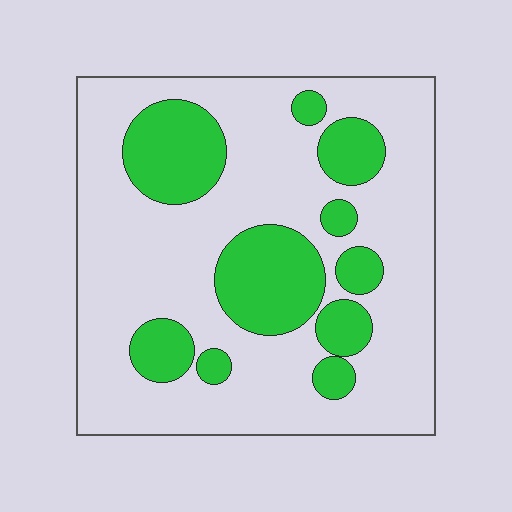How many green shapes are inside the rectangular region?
10.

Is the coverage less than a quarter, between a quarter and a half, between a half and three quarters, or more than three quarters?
Between a quarter and a half.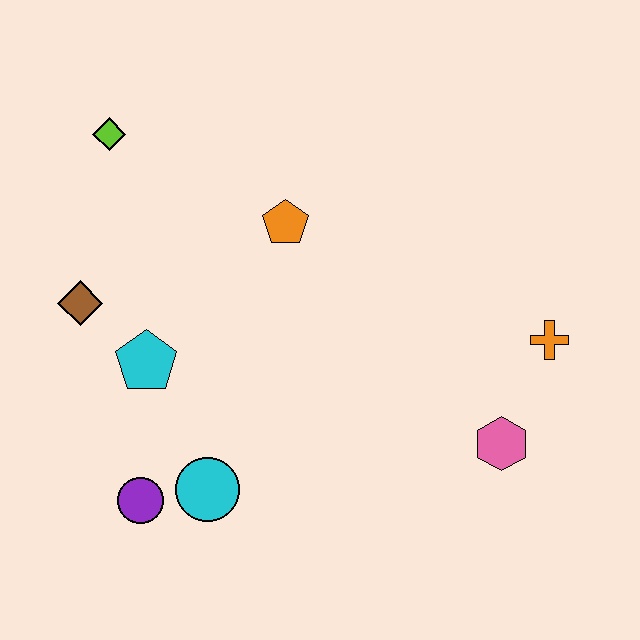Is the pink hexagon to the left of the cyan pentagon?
No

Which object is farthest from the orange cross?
The lime diamond is farthest from the orange cross.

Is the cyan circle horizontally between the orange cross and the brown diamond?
Yes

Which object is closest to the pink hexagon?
The orange cross is closest to the pink hexagon.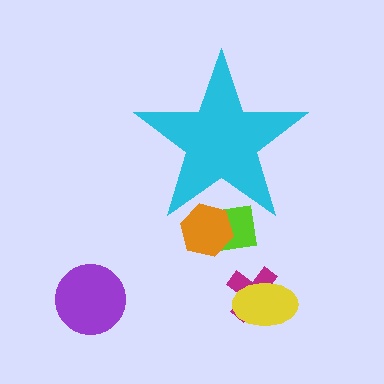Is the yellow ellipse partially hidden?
No, the yellow ellipse is fully visible.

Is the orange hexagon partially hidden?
Yes, the orange hexagon is partially hidden behind the cyan star.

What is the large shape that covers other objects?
A cyan star.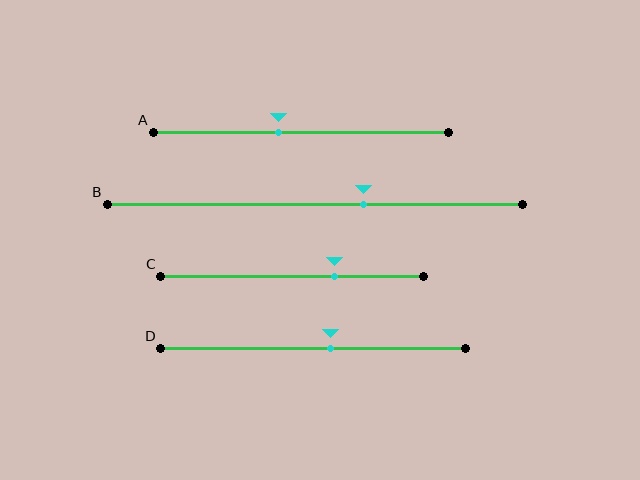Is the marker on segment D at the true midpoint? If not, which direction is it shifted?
No, the marker on segment D is shifted to the right by about 6% of the segment length.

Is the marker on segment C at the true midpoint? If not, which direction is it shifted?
No, the marker on segment C is shifted to the right by about 16% of the segment length.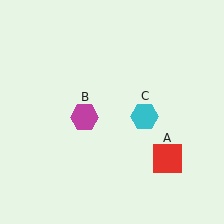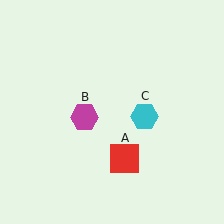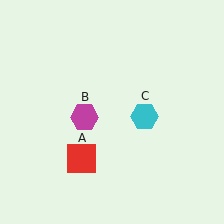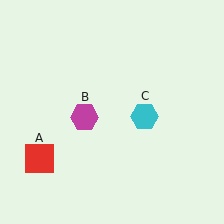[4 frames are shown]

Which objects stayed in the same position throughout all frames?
Magenta hexagon (object B) and cyan hexagon (object C) remained stationary.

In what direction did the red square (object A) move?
The red square (object A) moved left.